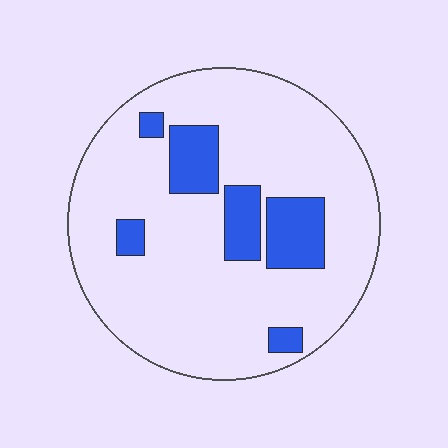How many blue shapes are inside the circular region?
6.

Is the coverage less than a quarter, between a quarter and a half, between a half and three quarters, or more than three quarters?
Less than a quarter.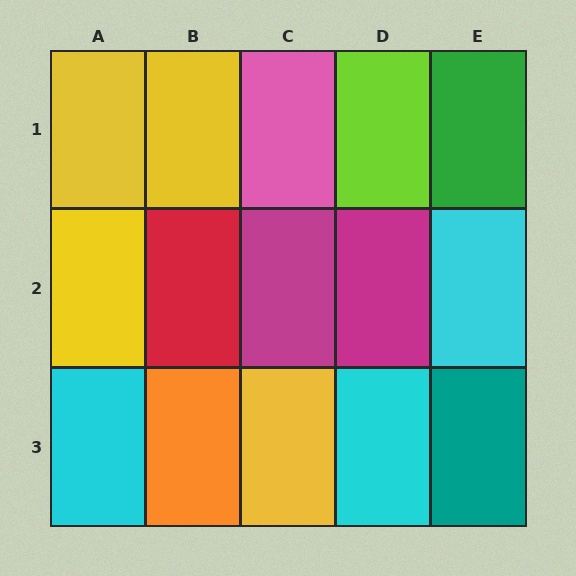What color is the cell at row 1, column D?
Lime.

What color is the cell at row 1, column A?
Yellow.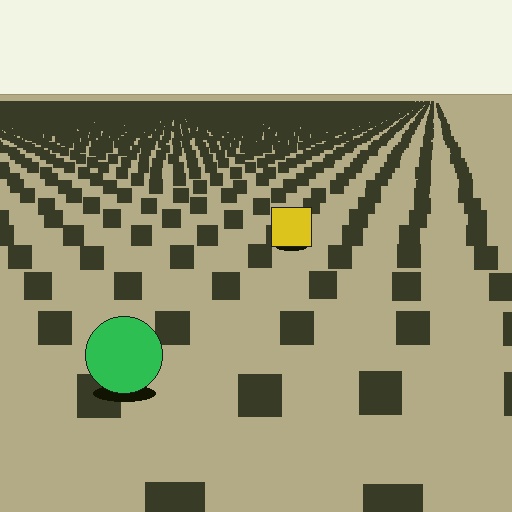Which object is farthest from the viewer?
The yellow square is farthest from the viewer. It appears smaller and the ground texture around it is denser.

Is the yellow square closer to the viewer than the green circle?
No. The green circle is closer — you can tell from the texture gradient: the ground texture is coarser near it.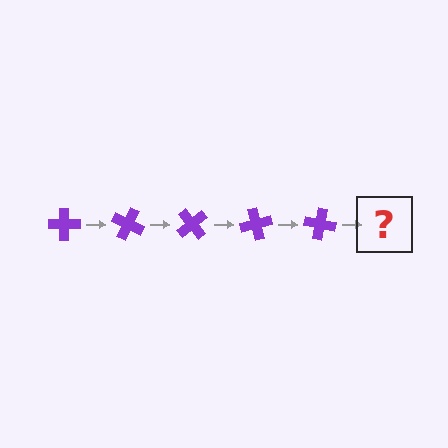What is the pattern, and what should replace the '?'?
The pattern is that the cross rotates 25 degrees each step. The '?' should be a purple cross rotated 125 degrees.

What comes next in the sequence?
The next element should be a purple cross rotated 125 degrees.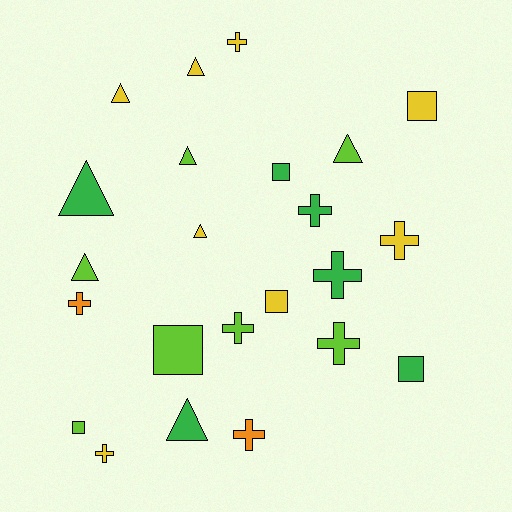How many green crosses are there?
There are 2 green crosses.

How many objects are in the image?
There are 23 objects.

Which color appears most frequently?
Yellow, with 8 objects.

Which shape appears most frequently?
Cross, with 9 objects.